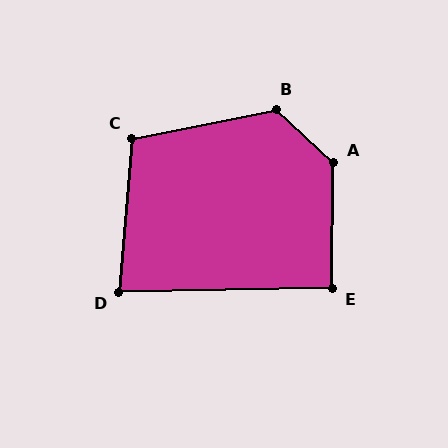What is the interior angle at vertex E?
Approximately 92 degrees (approximately right).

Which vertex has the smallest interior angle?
D, at approximately 84 degrees.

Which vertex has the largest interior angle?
A, at approximately 132 degrees.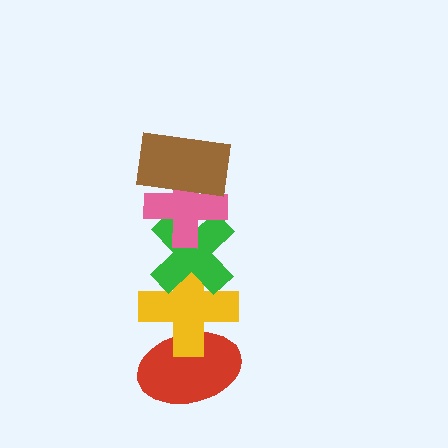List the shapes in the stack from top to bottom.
From top to bottom: the brown rectangle, the pink cross, the green cross, the yellow cross, the red ellipse.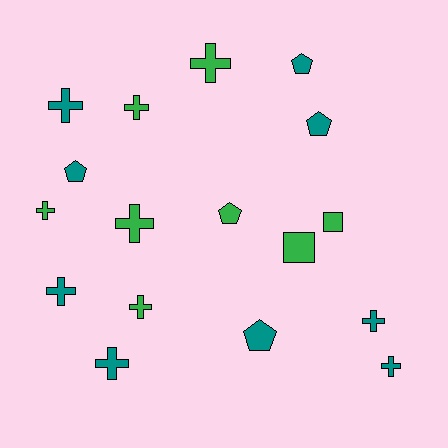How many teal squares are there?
There are no teal squares.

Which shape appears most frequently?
Cross, with 10 objects.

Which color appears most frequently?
Teal, with 9 objects.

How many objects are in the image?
There are 17 objects.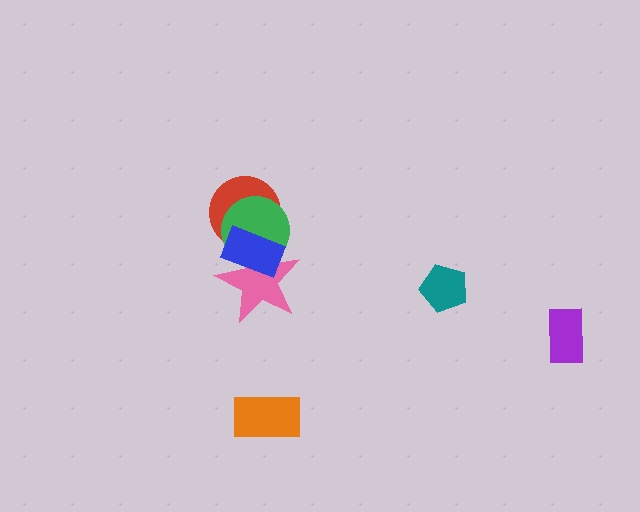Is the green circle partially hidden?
Yes, it is partially covered by another shape.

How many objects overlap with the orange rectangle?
0 objects overlap with the orange rectangle.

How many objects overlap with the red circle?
3 objects overlap with the red circle.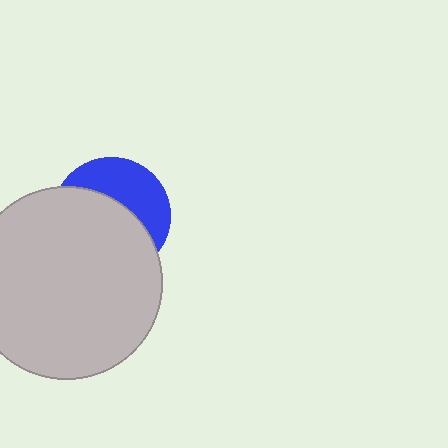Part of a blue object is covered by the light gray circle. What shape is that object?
It is a circle.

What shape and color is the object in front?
The object in front is a light gray circle.